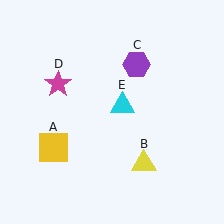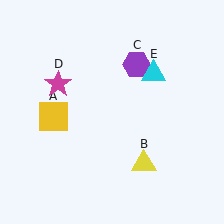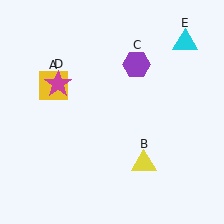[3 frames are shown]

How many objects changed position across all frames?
2 objects changed position: yellow square (object A), cyan triangle (object E).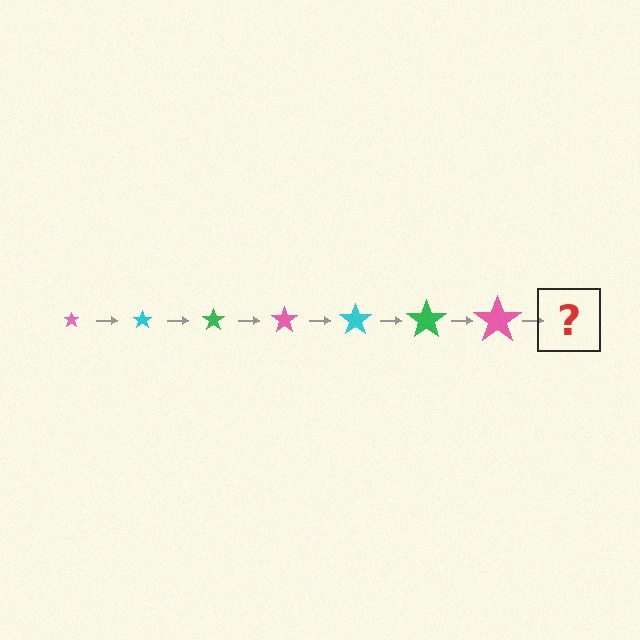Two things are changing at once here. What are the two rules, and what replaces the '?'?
The two rules are that the star grows larger each step and the color cycles through pink, cyan, and green. The '?' should be a cyan star, larger than the previous one.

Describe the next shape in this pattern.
It should be a cyan star, larger than the previous one.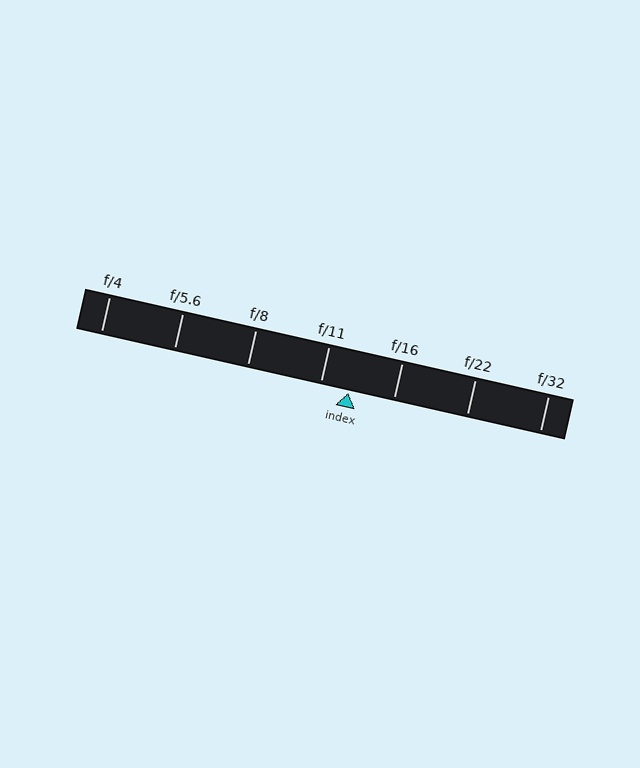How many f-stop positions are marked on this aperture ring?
There are 7 f-stop positions marked.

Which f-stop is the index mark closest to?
The index mark is closest to f/11.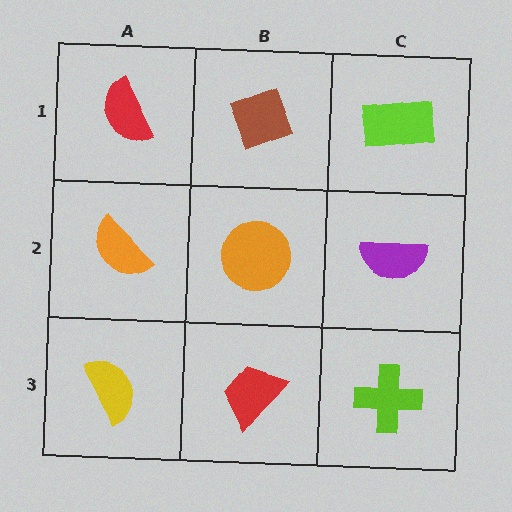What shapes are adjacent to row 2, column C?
A lime rectangle (row 1, column C), a lime cross (row 3, column C), an orange circle (row 2, column B).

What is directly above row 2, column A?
A red semicircle.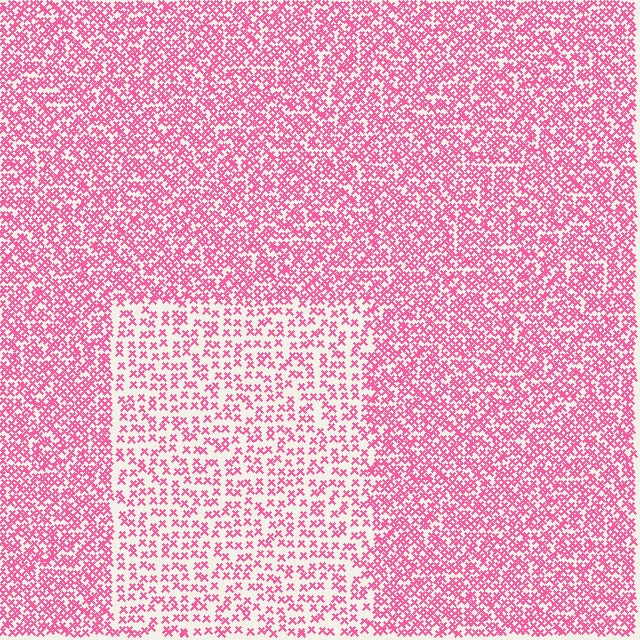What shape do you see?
I see a rectangle.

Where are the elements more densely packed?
The elements are more densely packed outside the rectangle boundary.